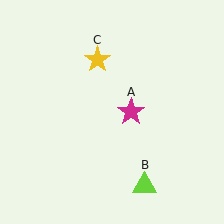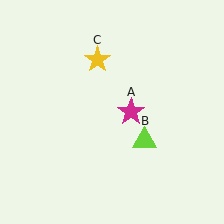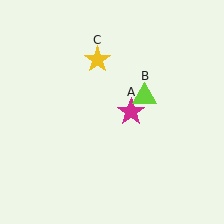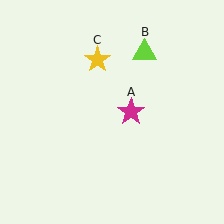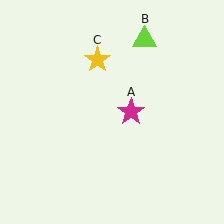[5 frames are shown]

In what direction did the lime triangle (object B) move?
The lime triangle (object B) moved up.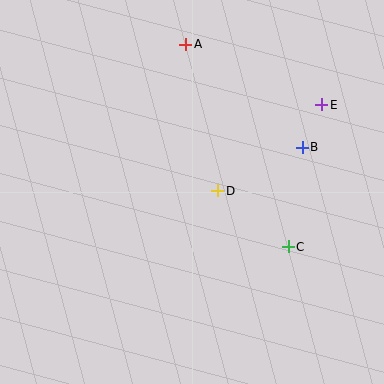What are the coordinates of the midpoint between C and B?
The midpoint between C and B is at (295, 197).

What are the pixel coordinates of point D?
Point D is at (218, 191).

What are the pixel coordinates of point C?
Point C is at (288, 247).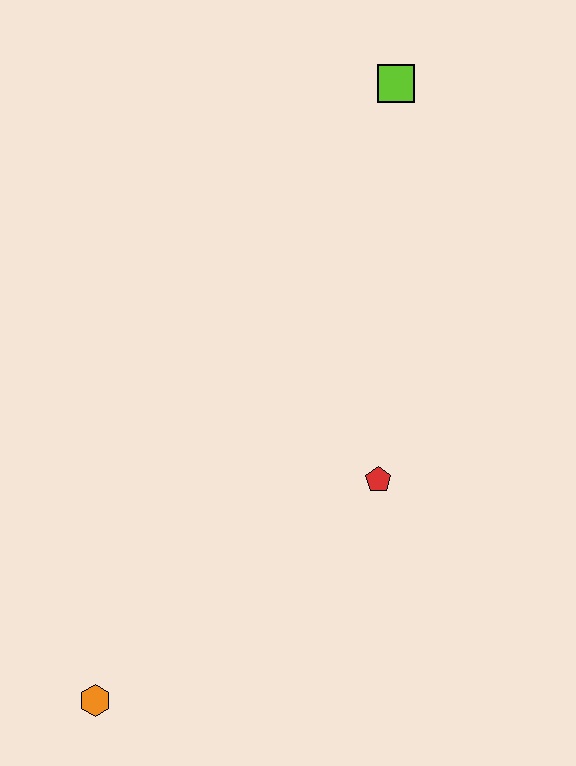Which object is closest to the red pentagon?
The orange hexagon is closest to the red pentagon.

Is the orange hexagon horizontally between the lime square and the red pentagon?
No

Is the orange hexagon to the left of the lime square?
Yes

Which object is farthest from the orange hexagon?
The lime square is farthest from the orange hexagon.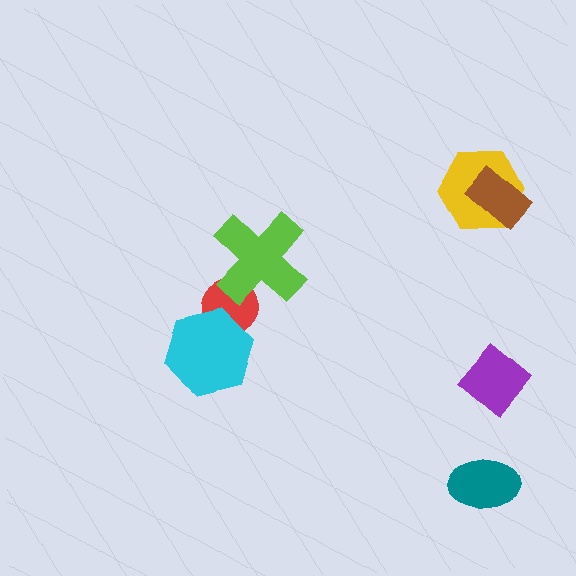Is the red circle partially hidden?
Yes, it is partially covered by another shape.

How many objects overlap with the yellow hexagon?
1 object overlaps with the yellow hexagon.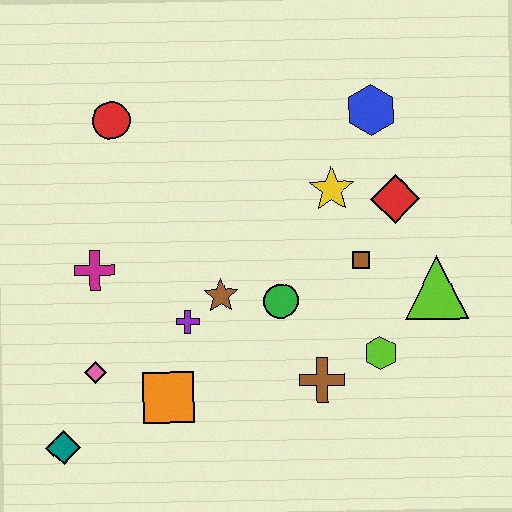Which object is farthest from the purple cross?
The blue hexagon is farthest from the purple cross.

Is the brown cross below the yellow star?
Yes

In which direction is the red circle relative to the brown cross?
The red circle is above the brown cross.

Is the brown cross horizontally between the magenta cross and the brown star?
No